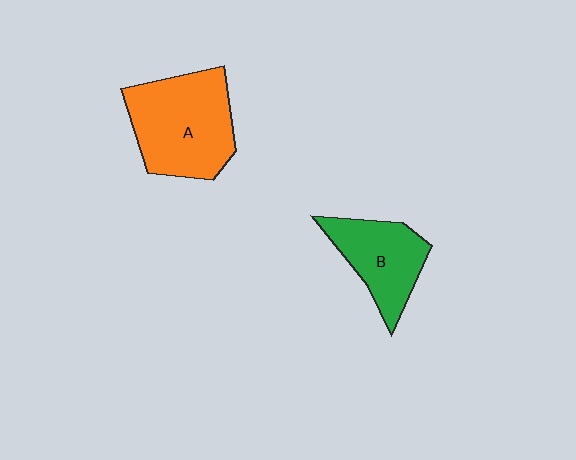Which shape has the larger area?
Shape A (orange).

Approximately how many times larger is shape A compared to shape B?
Approximately 1.5 times.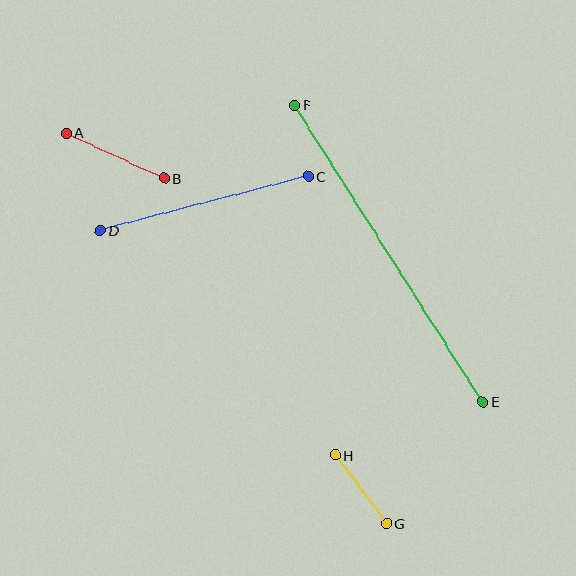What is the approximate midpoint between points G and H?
The midpoint is at approximately (361, 489) pixels.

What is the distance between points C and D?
The distance is approximately 215 pixels.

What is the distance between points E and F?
The distance is approximately 351 pixels.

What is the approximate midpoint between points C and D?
The midpoint is at approximately (204, 203) pixels.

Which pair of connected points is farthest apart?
Points E and F are farthest apart.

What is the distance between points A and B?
The distance is approximately 108 pixels.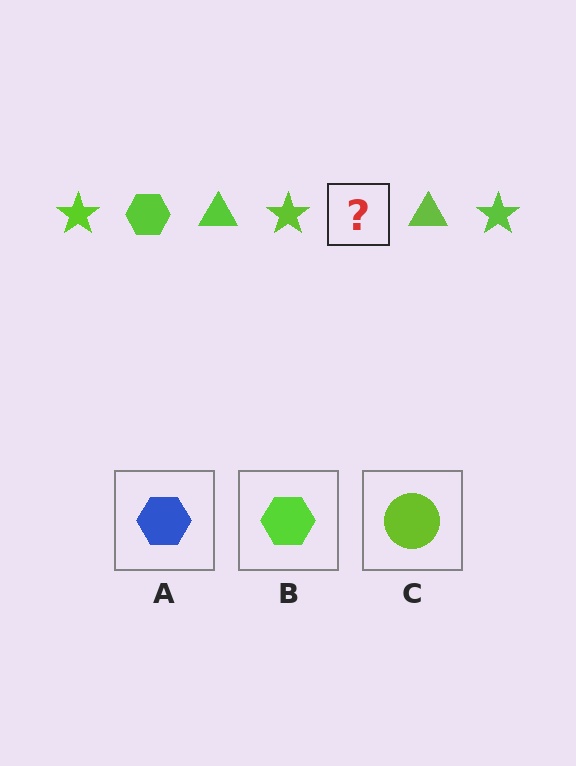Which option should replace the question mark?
Option B.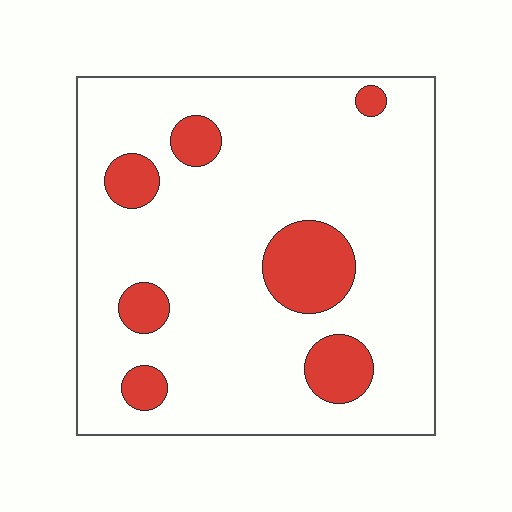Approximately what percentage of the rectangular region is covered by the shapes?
Approximately 15%.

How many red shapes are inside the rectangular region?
7.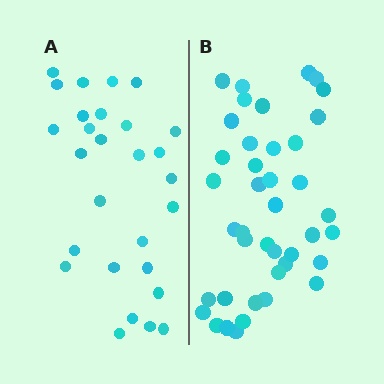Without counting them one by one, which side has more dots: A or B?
Region B (the right region) has more dots.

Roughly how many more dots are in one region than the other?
Region B has approximately 15 more dots than region A.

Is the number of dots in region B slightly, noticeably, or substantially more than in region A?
Region B has substantially more. The ratio is roughly 1.5 to 1.